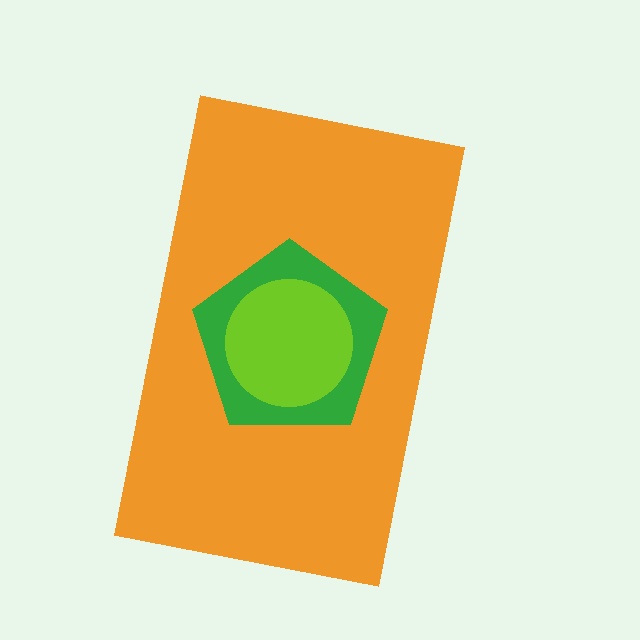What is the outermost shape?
The orange rectangle.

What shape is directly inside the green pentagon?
The lime circle.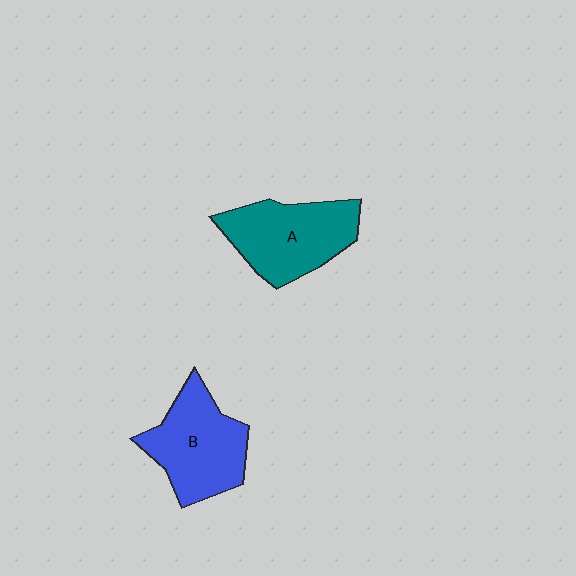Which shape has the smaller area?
Shape A (teal).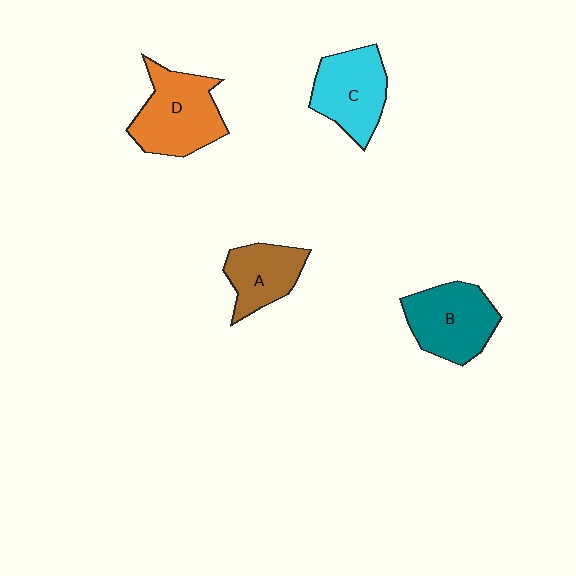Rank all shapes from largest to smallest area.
From largest to smallest: D (orange), B (teal), C (cyan), A (brown).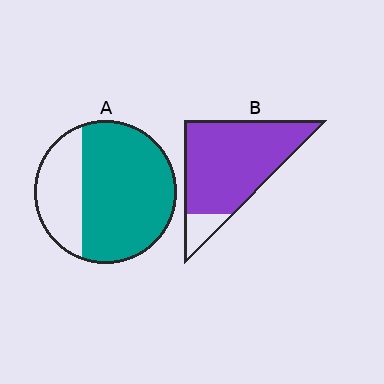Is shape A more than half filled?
Yes.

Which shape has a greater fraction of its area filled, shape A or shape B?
Shape B.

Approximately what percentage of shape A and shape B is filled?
A is approximately 70% and B is approximately 90%.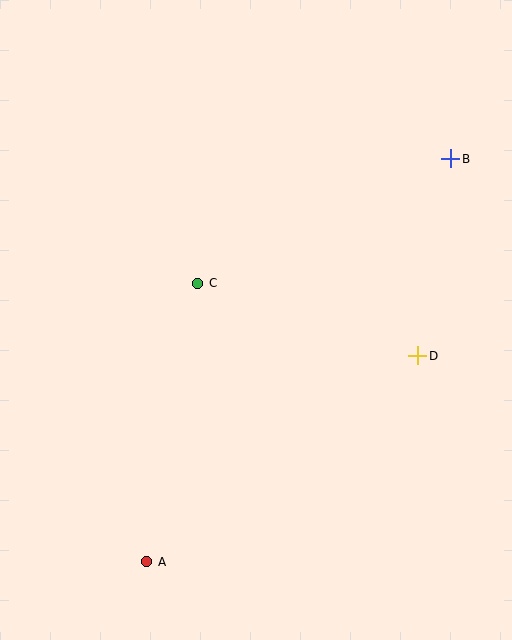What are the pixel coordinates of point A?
Point A is at (147, 562).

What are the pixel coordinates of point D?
Point D is at (418, 356).